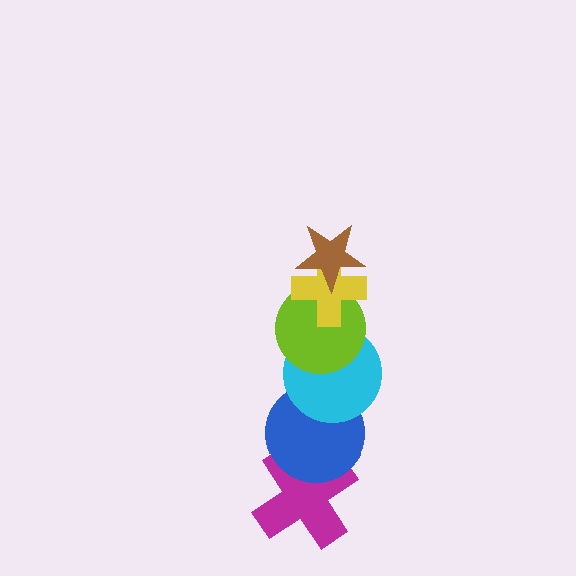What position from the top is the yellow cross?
The yellow cross is 2nd from the top.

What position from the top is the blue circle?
The blue circle is 5th from the top.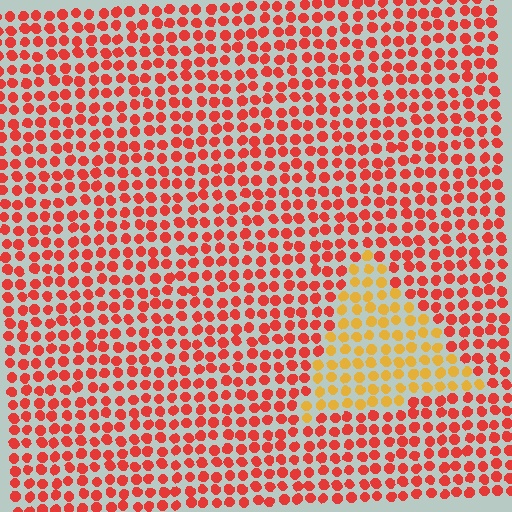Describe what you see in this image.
The image is filled with small red elements in a uniform arrangement. A triangle-shaped region is visible where the elements are tinted to a slightly different hue, forming a subtle color boundary.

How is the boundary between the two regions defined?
The boundary is defined purely by a slight shift in hue (about 41 degrees). Spacing, size, and orientation are identical on both sides.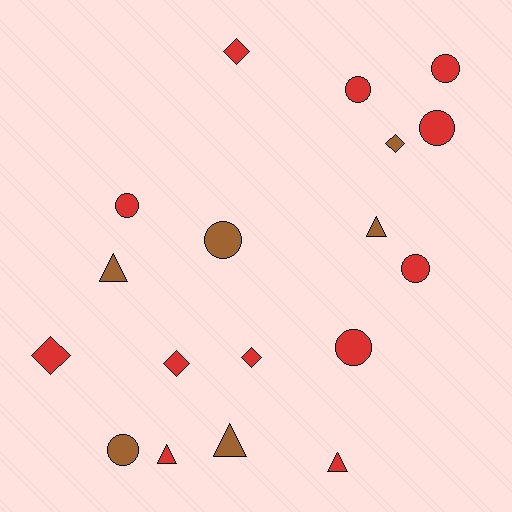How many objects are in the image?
There are 18 objects.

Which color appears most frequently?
Red, with 12 objects.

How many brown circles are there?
There are 2 brown circles.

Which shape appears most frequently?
Circle, with 8 objects.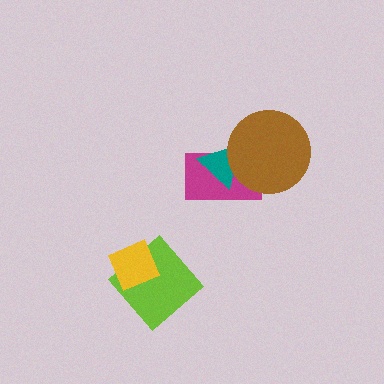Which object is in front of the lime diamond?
The yellow diamond is in front of the lime diamond.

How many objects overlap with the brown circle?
2 objects overlap with the brown circle.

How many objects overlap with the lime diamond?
1 object overlaps with the lime diamond.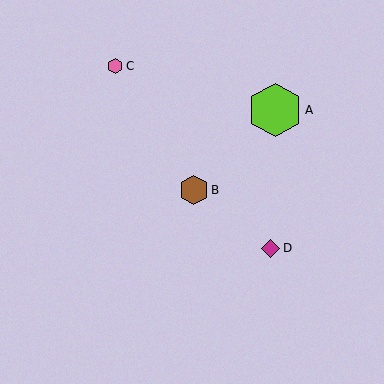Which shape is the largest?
The lime hexagon (labeled A) is the largest.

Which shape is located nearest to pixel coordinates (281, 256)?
The magenta diamond (labeled D) at (271, 248) is nearest to that location.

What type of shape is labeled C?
Shape C is a pink hexagon.